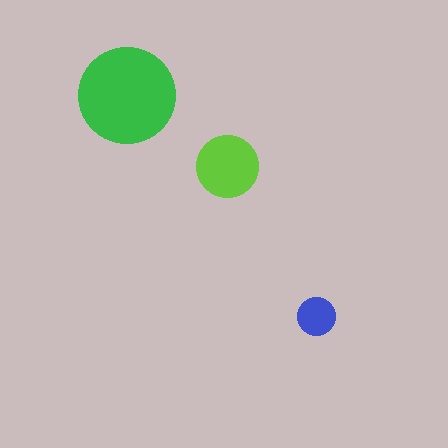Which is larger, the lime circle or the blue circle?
The lime one.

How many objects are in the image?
There are 3 objects in the image.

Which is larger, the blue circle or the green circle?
The green one.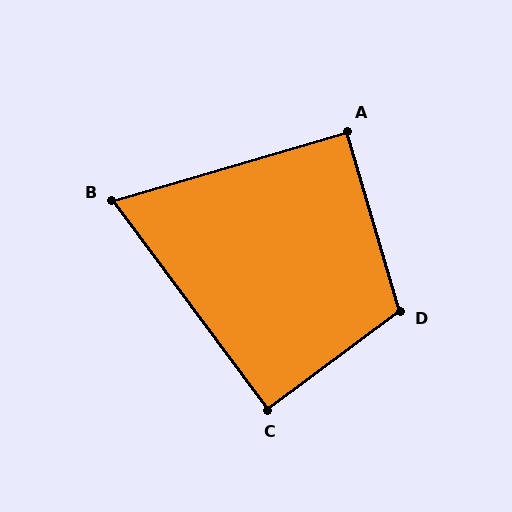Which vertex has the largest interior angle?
D, at approximately 110 degrees.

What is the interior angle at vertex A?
Approximately 90 degrees (approximately right).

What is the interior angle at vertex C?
Approximately 90 degrees (approximately right).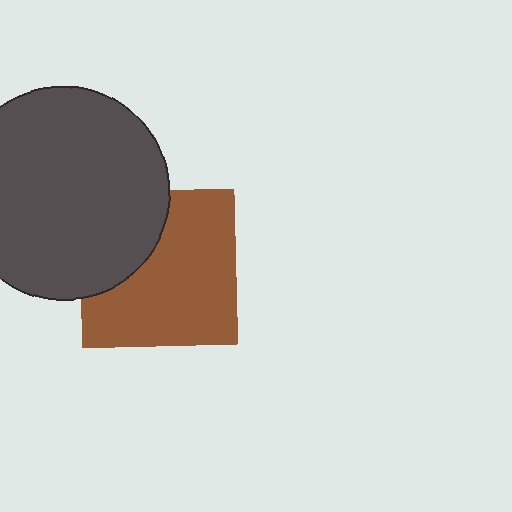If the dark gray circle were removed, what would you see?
You would see the complete brown square.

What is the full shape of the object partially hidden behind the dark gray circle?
The partially hidden object is a brown square.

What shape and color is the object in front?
The object in front is a dark gray circle.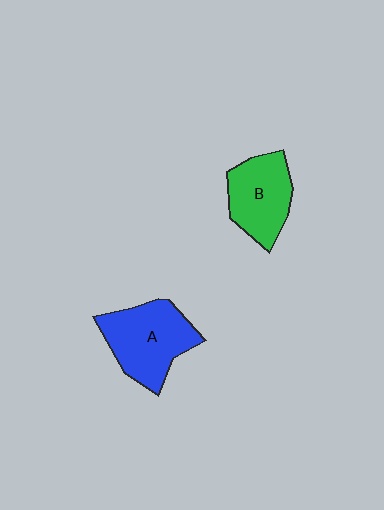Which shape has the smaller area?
Shape B (green).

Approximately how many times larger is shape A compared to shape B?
Approximately 1.2 times.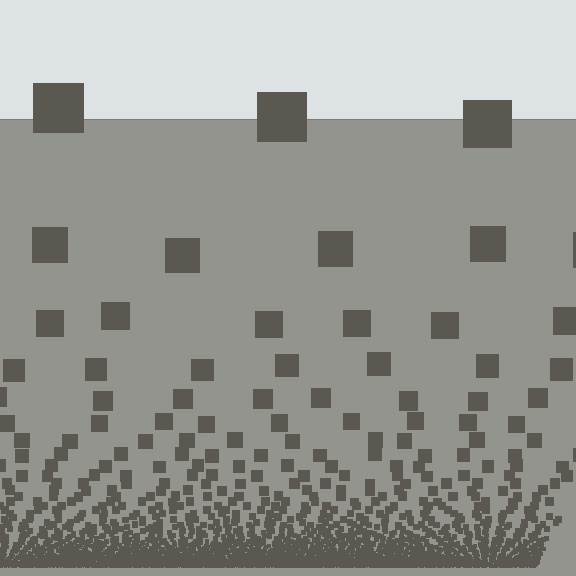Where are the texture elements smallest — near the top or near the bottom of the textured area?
Near the bottom.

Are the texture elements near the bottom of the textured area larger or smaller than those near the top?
Smaller. The gradient is inverted — elements near the bottom are smaller and denser.